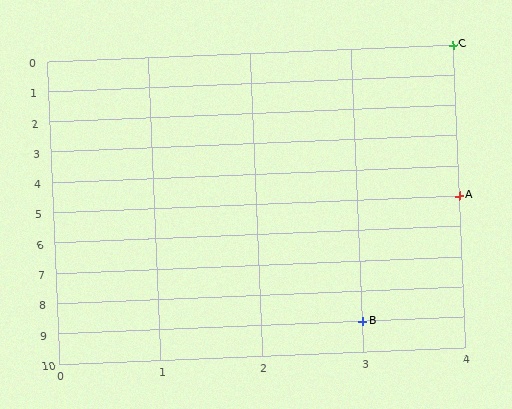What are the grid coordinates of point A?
Point A is at grid coordinates (4, 5).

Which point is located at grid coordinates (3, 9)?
Point B is at (3, 9).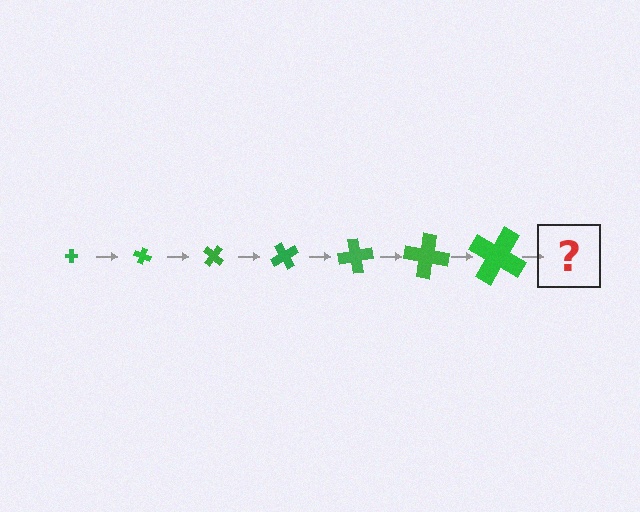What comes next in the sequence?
The next element should be a cross, larger than the previous one and rotated 140 degrees from the start.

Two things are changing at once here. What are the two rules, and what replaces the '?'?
The two rules are that the cross grows larger each step and it rotates 20 degrees each step. The '?' should be a cross, larger than the previous one and rotated 140 degrees from the start.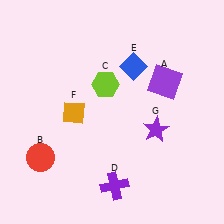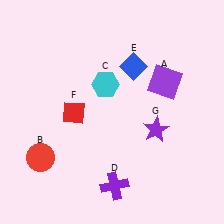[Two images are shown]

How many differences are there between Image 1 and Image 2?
There are 2 differences between the two images.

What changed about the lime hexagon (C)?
In Image 1, C is lime. In Image 2, it changed to cyan.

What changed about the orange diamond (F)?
In Image 1, F is orange. In Image 2, it changed to red.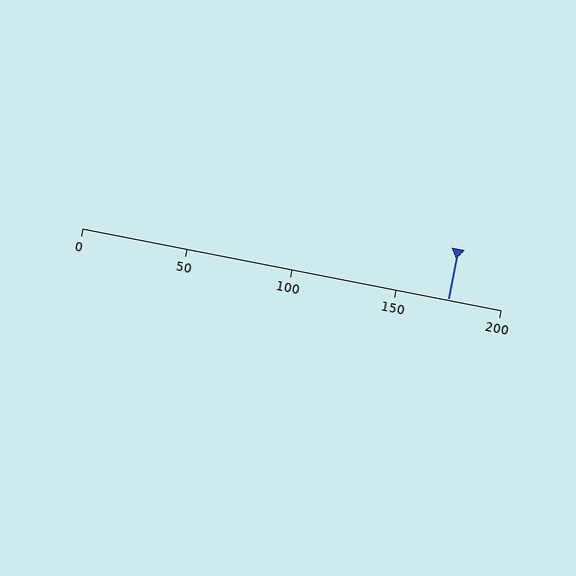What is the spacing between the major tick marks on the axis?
The major ticks are spaced 50 apart.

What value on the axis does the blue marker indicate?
The marker indicates approximately 175.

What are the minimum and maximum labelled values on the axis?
The axis runs from 0 to 200.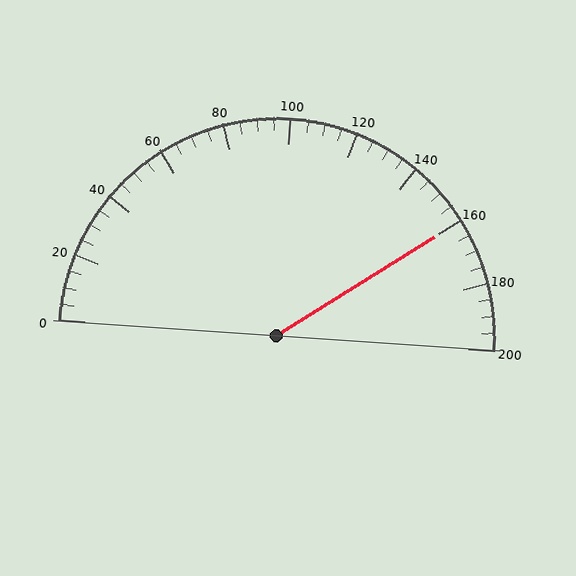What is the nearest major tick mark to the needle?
The nearest major tick mark is 160.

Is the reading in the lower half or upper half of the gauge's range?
The reading is in the upper half of the range (0 to 200).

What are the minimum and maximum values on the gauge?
The gauge ranges from 0 to 200.